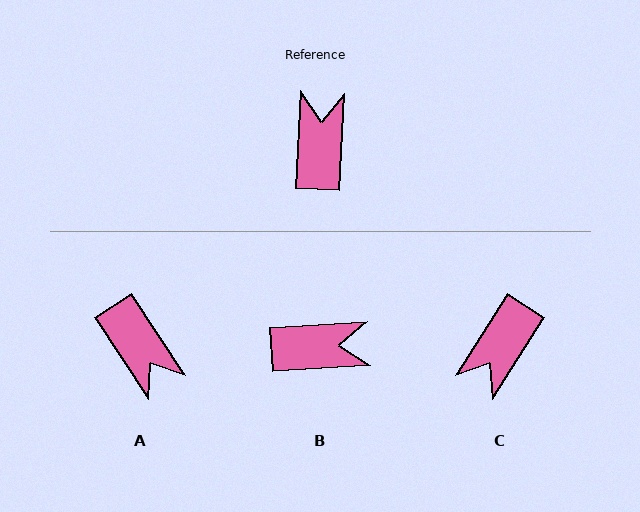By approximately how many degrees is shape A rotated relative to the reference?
Approximately 144 degrees clockwise.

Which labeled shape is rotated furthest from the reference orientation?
C, about 151 degrees away.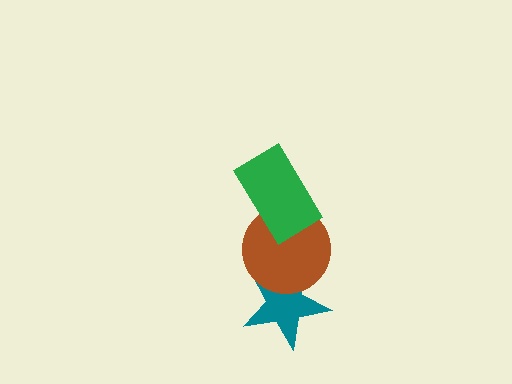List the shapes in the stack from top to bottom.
From top to bottom: the green rectangle, the brown circle, the teal star.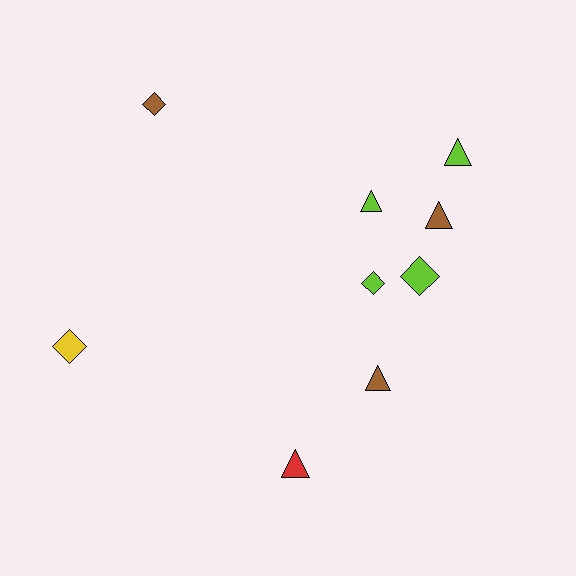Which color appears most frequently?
Lime, with 4 objects.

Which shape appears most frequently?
Triangle, with 5 objects.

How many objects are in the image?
There are 9 objects.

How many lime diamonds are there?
There are 2 lime diamonds.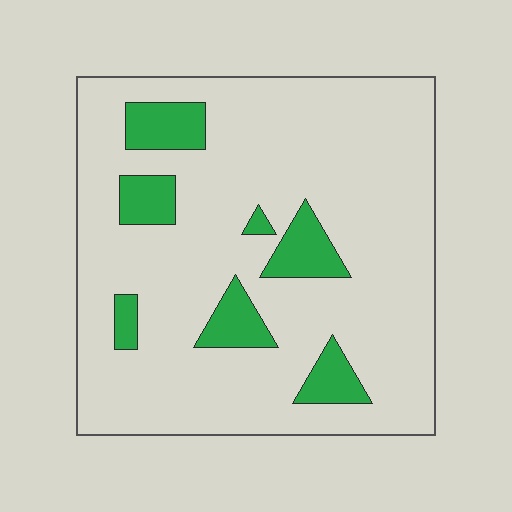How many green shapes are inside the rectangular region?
7.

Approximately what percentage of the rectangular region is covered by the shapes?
Approximately 15%.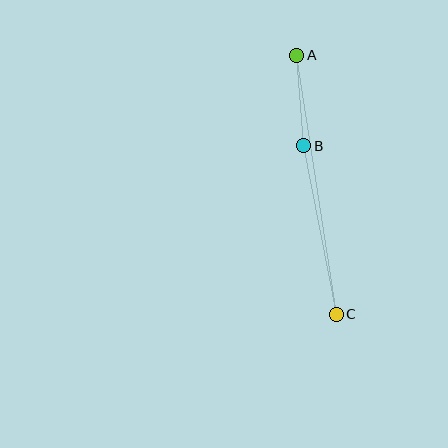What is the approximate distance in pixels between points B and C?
The distance between B and C is approximately 172 pixels.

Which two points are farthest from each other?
Points A and C are farthest from each other.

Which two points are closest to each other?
Points A and B are closest to each other.